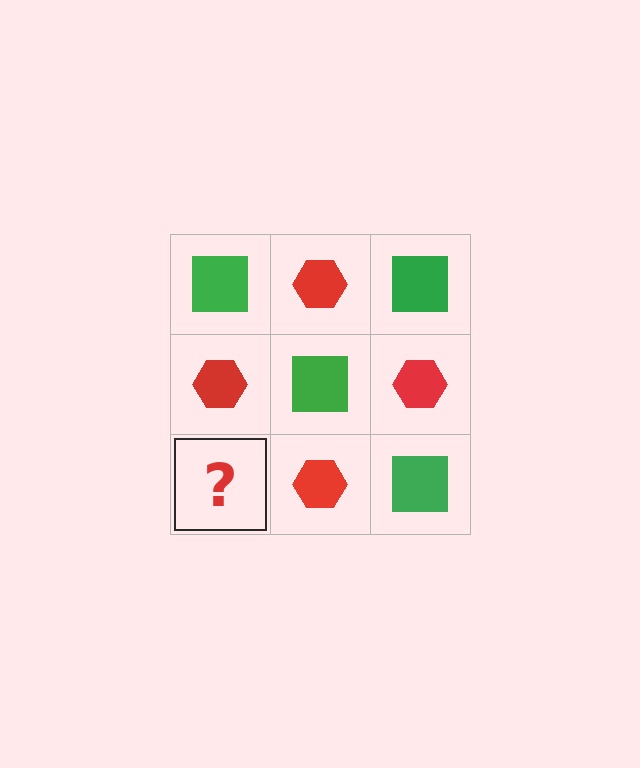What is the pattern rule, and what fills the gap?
The rule is that it alternates green square and red hexagon in a checkerboard pattern. The gap should be filled with a green square.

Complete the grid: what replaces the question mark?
The question mark should be replaced with a green square.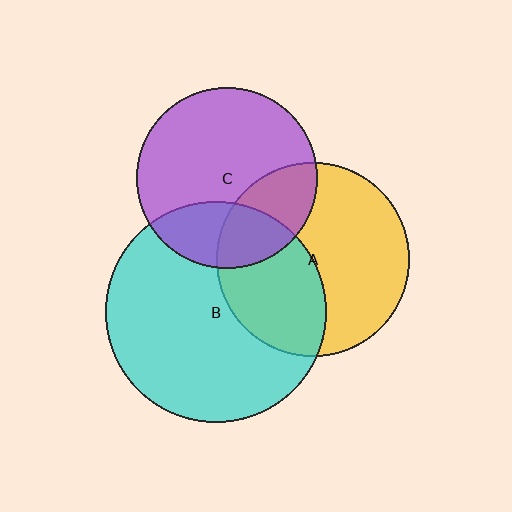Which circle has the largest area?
Circle B (cyan).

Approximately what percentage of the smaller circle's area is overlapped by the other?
Approximately 25%.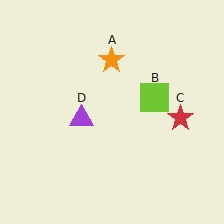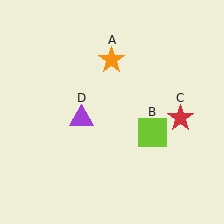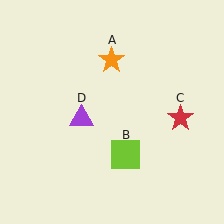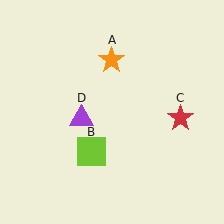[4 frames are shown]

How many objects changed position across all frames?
1 object changed position: lime square (object B).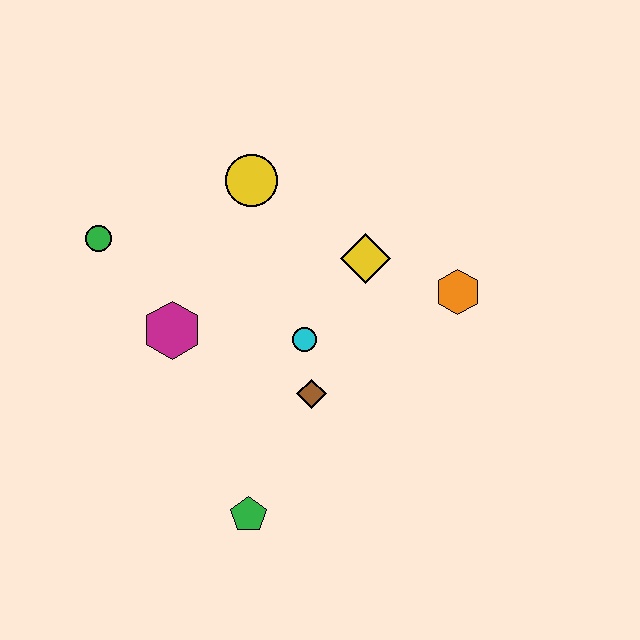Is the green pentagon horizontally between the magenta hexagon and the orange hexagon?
Yes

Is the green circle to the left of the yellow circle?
Yes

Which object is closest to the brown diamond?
The cyan circle is closest to the brown diamond.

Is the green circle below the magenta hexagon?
No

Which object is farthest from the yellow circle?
The green pentagon is farthest from the yellow circle.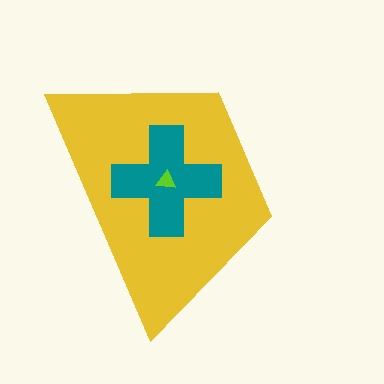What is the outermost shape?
The yellow trapezoid.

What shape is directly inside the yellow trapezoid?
The teal cross.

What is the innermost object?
The lime triangle.